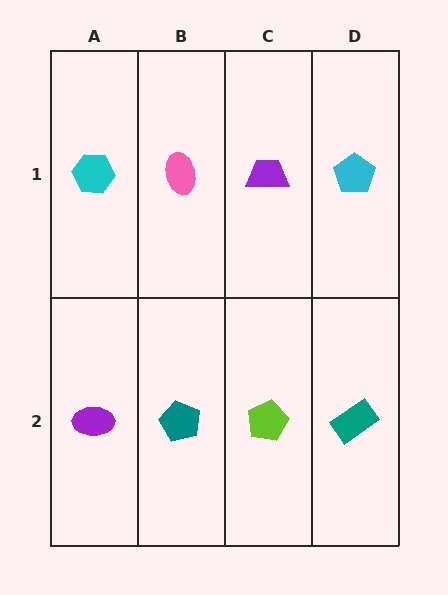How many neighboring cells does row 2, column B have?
3.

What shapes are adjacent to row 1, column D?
A teal rectangle (row 2, column D), a purple trapezoid (row 1, column C).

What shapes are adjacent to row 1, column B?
A teal pentagon (row 2, column B), a cyan hexagon (row 1, column A), a purple trapezoid (row 1, column C).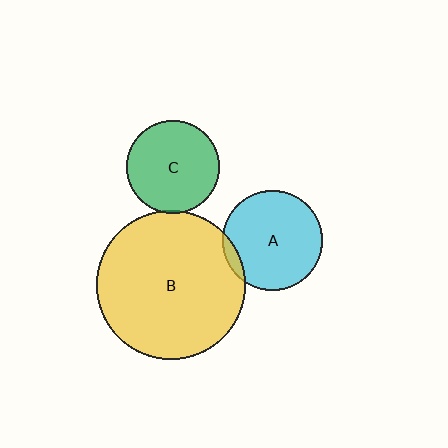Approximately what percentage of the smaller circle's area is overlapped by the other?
Approximately 5%.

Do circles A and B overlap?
Yes.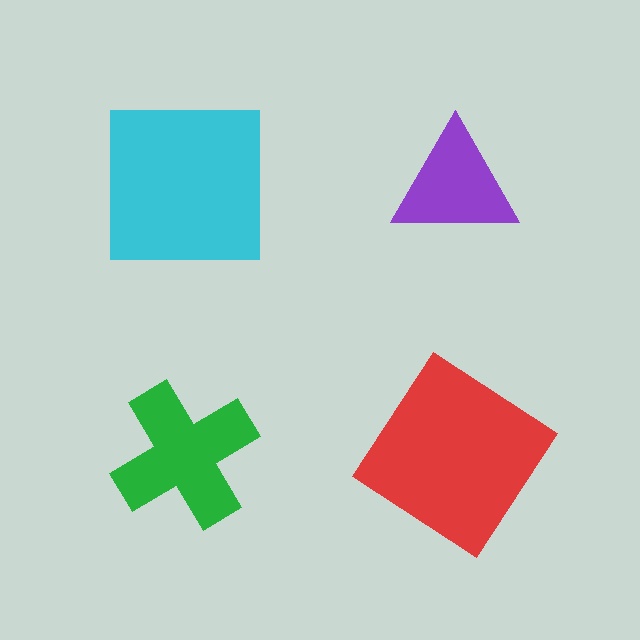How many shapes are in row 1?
2 shapes.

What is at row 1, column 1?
A cyan square.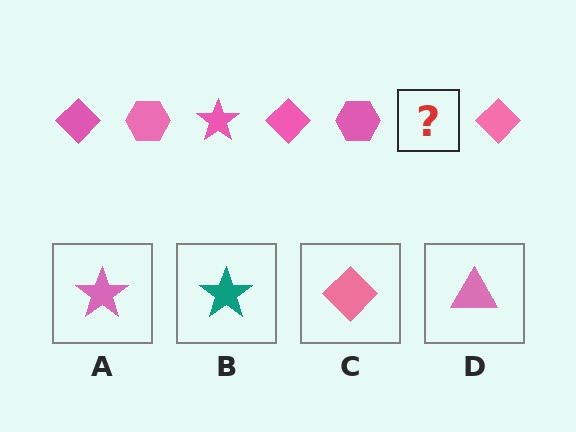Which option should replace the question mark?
Option A.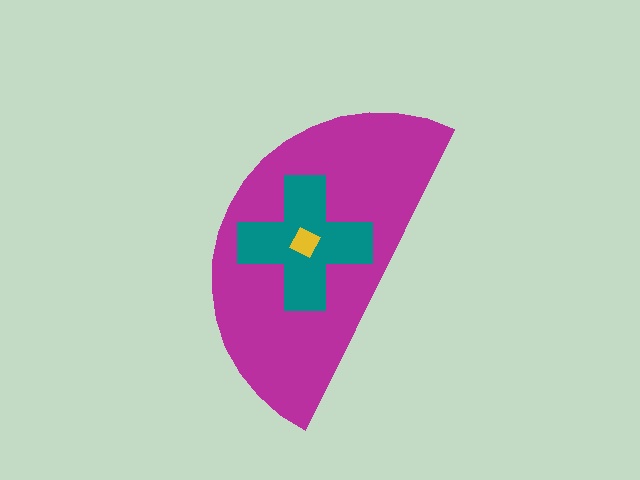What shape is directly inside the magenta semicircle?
The teal cross.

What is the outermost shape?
The magenta semicircle.